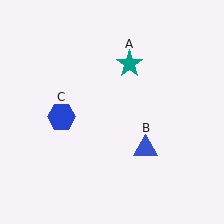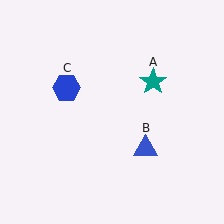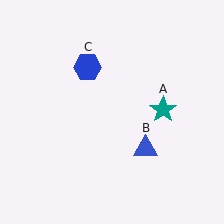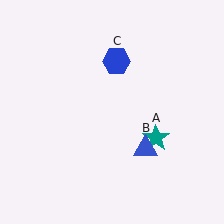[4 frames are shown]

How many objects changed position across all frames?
2 objects changed position: teal star (object A), blue hexagon (object C).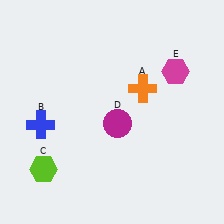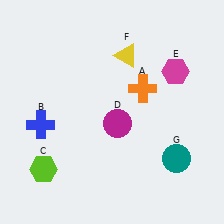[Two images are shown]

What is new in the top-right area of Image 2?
A yellow triangle (F) was added in the top-right area of Image 2.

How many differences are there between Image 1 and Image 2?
There are 2 differences between the two images.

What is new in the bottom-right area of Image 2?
A teal circle (G) was added in the bottom-right area of Image 2.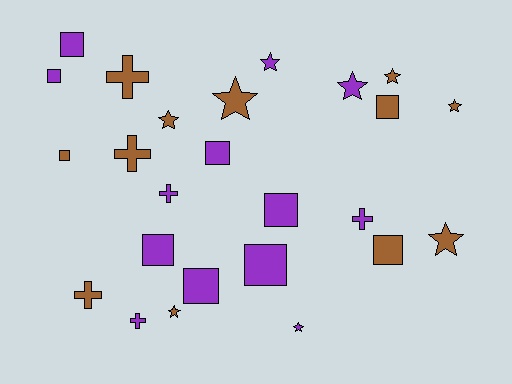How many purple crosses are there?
There are 3 purple crosses.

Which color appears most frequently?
Purple, with 13 objects.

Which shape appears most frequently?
Square, with 10 objects.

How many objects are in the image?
There are 25 objects.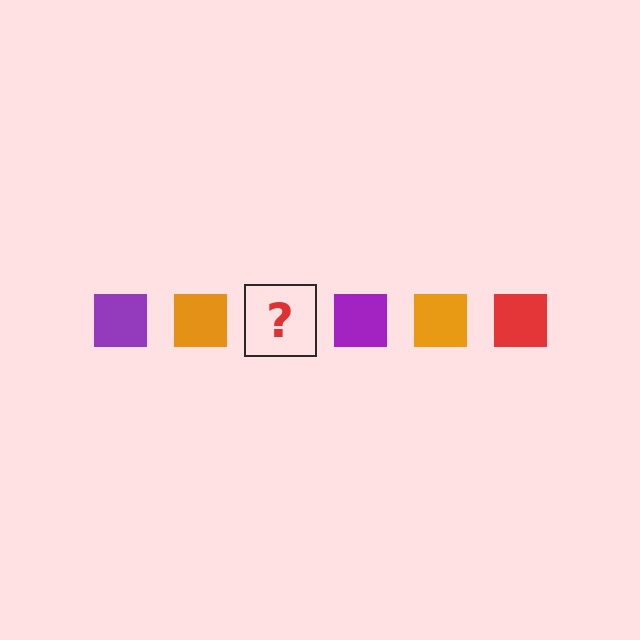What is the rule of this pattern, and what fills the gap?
The rule is that the pattern cycles through purple, orange, red squares. The gap should be filled with a red square.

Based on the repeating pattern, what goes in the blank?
The blank should be a red square.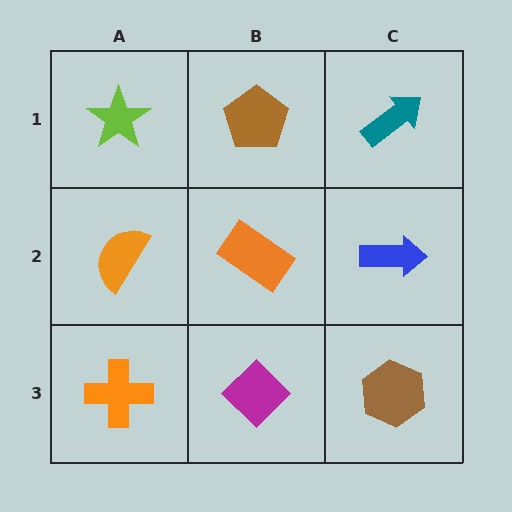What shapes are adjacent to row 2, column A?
A lime star (row 1, column A), an orange cross (row 3, column A), an orange rectangle (row 2, column B).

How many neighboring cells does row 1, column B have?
3.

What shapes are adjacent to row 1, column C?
A blue arrow (row 2, column C), a brown pentagon (row 1, column B).